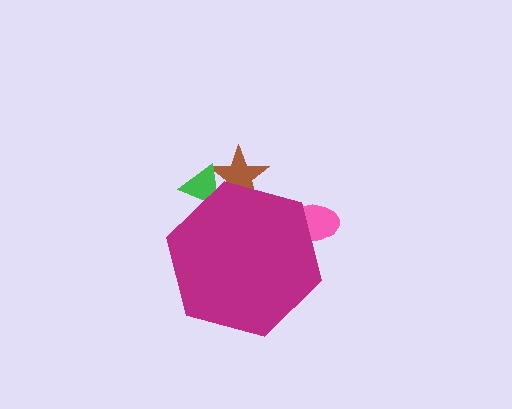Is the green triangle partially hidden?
Yes, the green triangle is partially hidden behind the magenta hexagon.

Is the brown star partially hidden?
Yes, the brown star is partially hidden behind the magenta hexagon.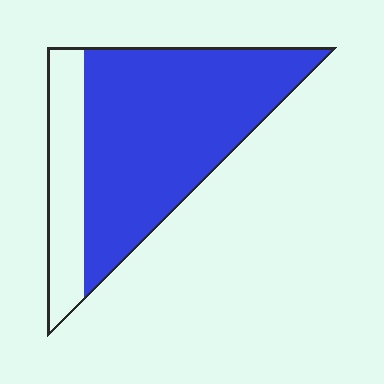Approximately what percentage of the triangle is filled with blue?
Approximately 75%.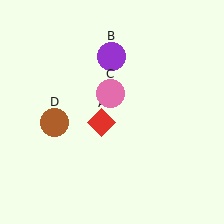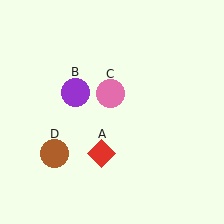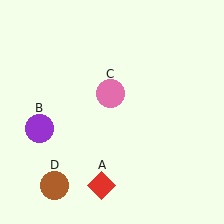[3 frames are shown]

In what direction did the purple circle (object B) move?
The purple circle (object B) moved down and to the left.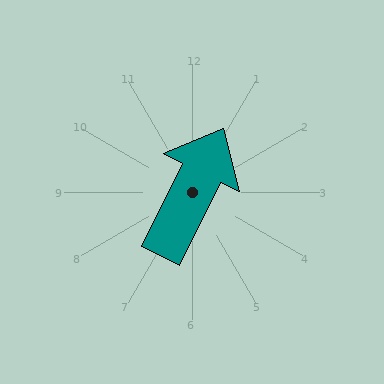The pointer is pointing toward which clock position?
Roughly 1 o'clock.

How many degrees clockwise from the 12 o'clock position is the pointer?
Approximately 26 degrees.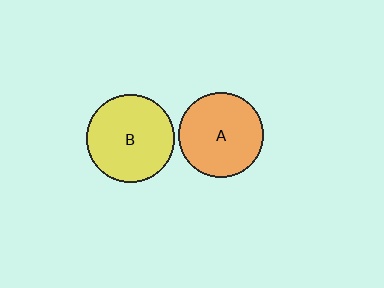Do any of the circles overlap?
No, none of the circles overlap.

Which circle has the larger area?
Circle B (yellow).